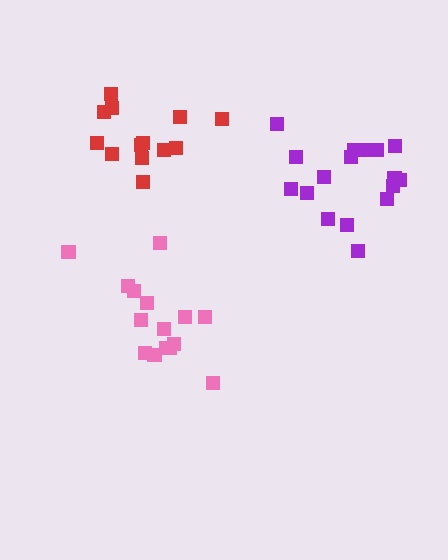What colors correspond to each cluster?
The clusters are colored: red, purple, pink.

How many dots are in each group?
Group 1: 13 dots, Group 2: 17 dots, Group 3: 15 dots (45 total).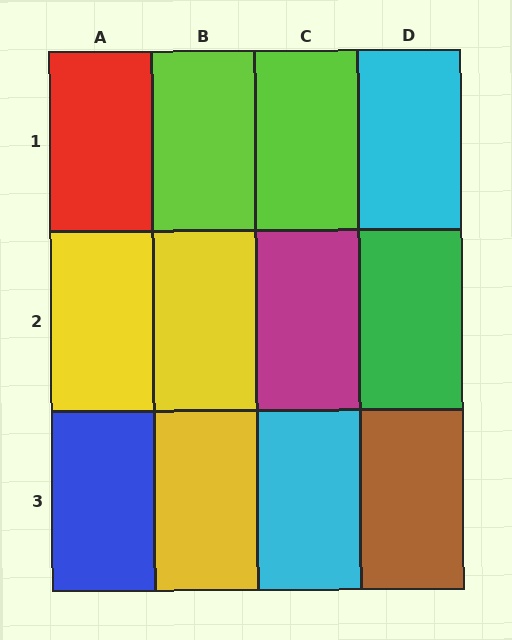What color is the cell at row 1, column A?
Red.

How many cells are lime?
2 cells are lime.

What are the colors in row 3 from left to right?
Blue, yellow, cyan, brown.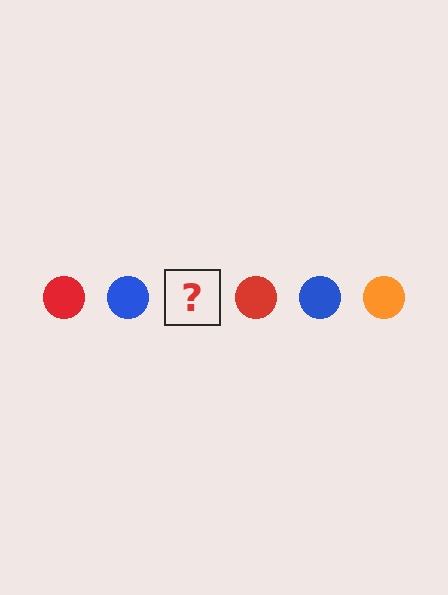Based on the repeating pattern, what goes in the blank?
The blank should be an orange circle.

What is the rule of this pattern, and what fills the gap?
The rule is that the pattern cycles through red, blue, orange circles. The gap should be filled with an orange circle.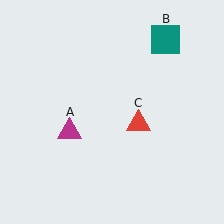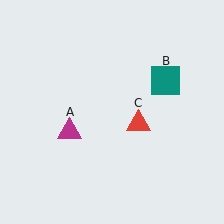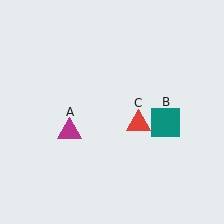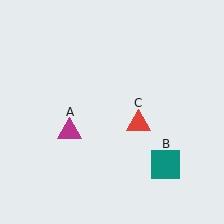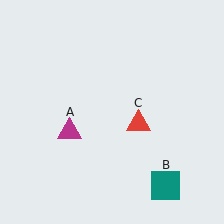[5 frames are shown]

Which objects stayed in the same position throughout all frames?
Magenta triangle (object A) and red triangle (object C) remained stationary.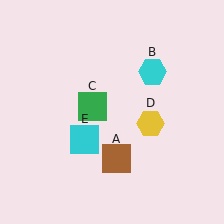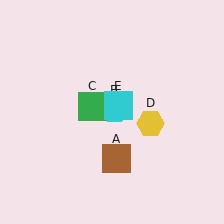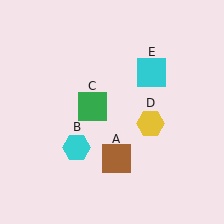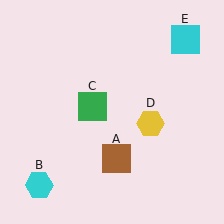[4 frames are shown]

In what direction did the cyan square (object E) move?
The cyan square (object E) moved up and to the right.